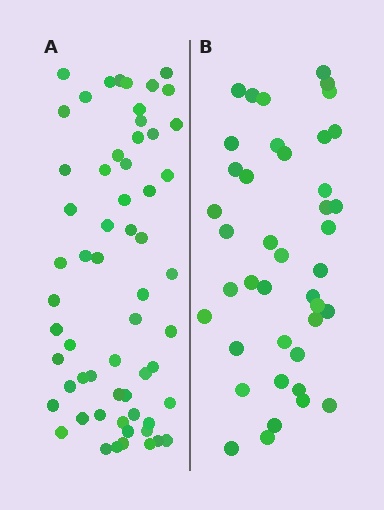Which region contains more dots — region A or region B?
Region A (the left region) has more dots.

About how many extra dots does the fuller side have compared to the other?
Region A has approximately 20 more dots than region B.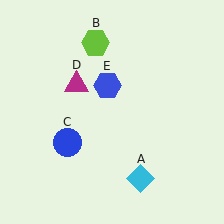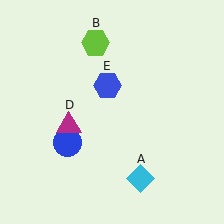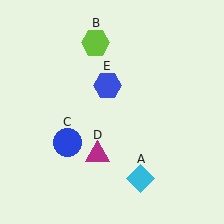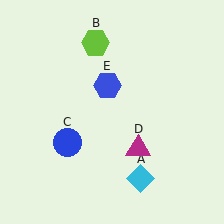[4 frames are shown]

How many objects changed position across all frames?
1 object changed position: magenta triangle (object D).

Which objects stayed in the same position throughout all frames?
Cyan diamond (object A) and lime hexagon (object B) and blue circle (object C) and blue hexagon (object E) remained stationary.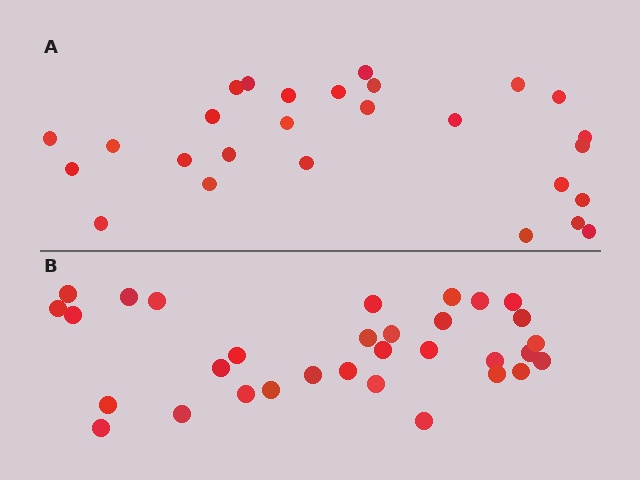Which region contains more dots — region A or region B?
Region B (the bottom region) has more dots.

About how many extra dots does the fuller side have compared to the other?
Region B has about 5 more dots than region A.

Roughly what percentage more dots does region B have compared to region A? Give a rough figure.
About 20% more.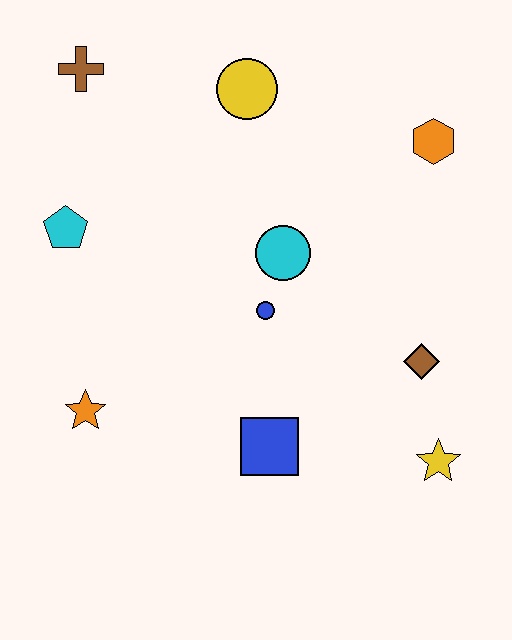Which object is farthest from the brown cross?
The yellow star is farthest from the brown cross.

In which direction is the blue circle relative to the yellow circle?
The blue circle is below the yellow circle.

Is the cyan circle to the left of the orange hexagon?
Yes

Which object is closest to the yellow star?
The brown diamond is closest to the yellow star.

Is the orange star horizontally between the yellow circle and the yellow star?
No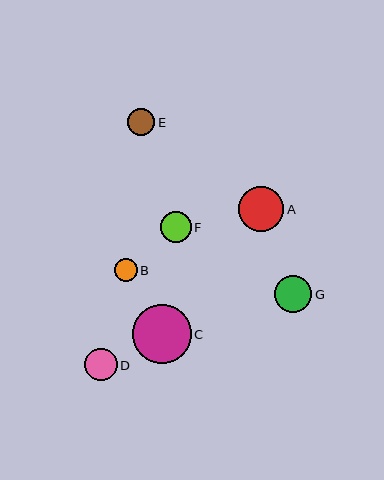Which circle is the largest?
Circle C is the largest with a size of approximately 59 pixels.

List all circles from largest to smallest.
From largest to smallest: C, A, G, D, F, E, B.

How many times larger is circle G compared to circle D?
Circle G is approximately 1.2 times the size of circle D.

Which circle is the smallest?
Circle B is the smallest with a size of approximately 23 pixels.